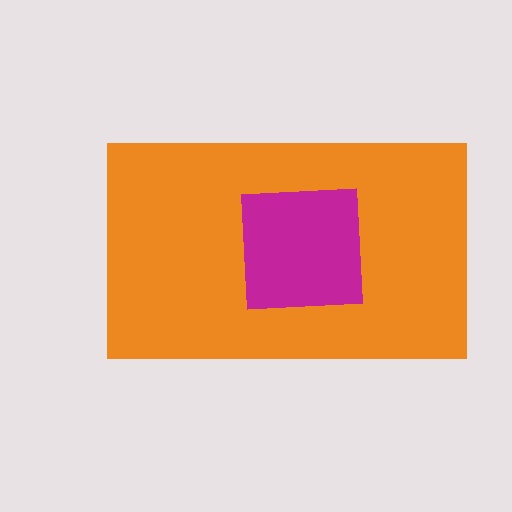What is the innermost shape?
The magenta square.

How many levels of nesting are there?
2.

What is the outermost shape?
The orange rectangle.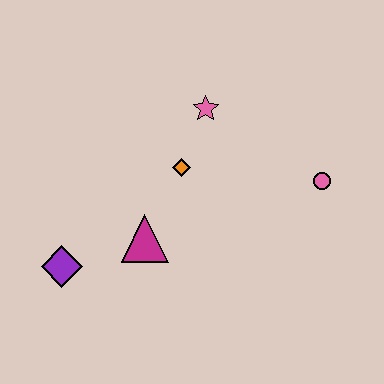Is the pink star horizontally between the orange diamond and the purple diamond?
No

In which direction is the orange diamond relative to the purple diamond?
The orange diamond is to the right of the purple diamond.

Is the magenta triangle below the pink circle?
Yes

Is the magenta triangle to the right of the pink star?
No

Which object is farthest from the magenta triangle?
The pink circle is farthest from the magenta triangle.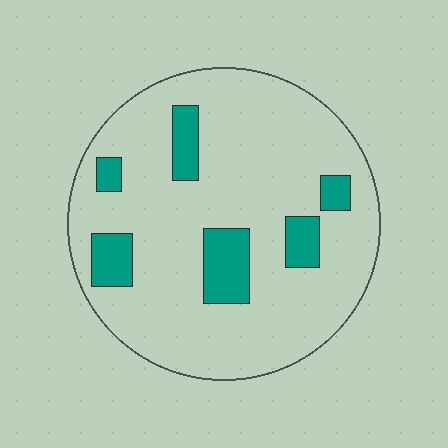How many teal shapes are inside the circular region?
6.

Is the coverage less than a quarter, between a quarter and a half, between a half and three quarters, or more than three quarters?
Less than a quarter.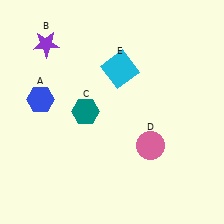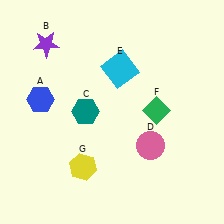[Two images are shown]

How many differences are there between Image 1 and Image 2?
There are 2 differences between the two images.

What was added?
A green diamond (F), a yellow hexagon (G) were added in Image 2.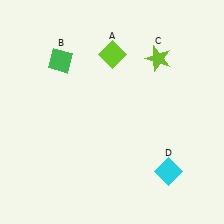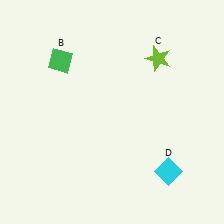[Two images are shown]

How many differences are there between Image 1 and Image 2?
There is 1 difference between the two images.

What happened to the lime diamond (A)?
The lime diamond (A) was removed in Image 2. It was in the top-right area of Image 1.